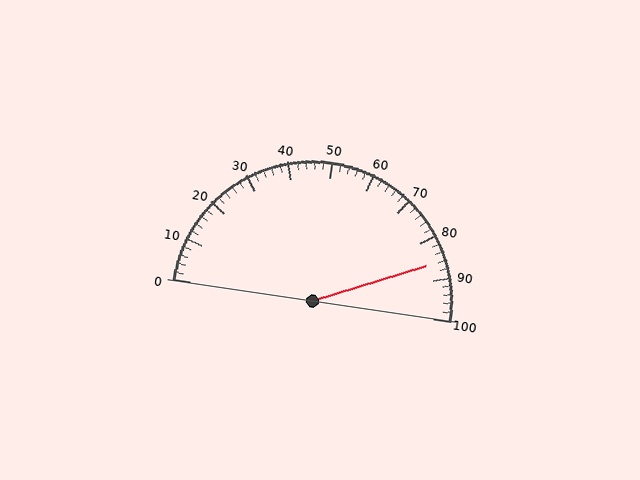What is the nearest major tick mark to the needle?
The nearest major tick mark is 90.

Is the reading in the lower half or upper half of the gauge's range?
The reading is in the upper half of the range (0 to 100).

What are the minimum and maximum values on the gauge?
The gauge ranges from 0 to 100.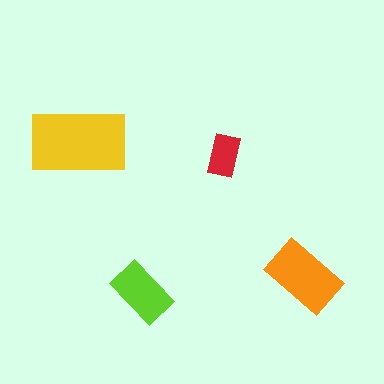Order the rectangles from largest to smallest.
the yellow one, the orange one, the lime one, the red one.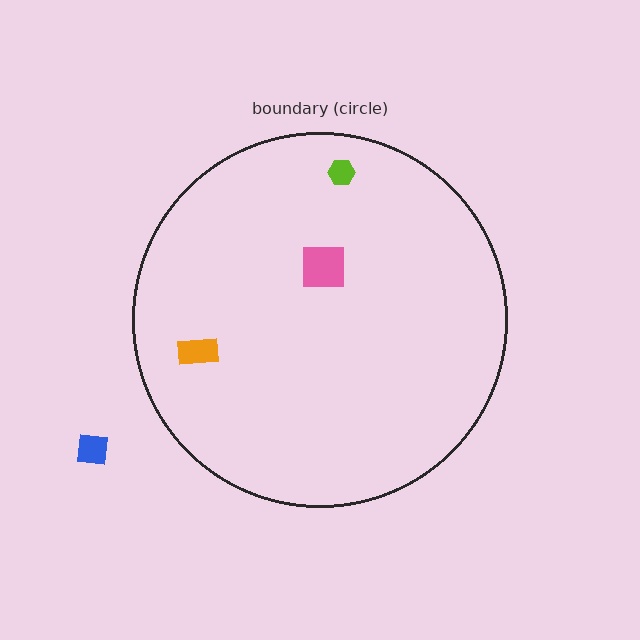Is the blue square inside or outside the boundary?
Outside.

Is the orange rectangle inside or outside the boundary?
Inside.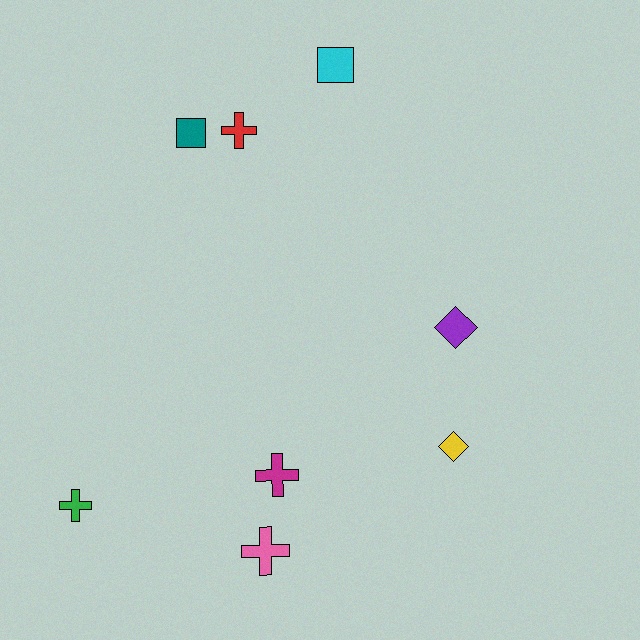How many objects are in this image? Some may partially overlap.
There are 8 objects.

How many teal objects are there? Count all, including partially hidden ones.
There is 1 teal object.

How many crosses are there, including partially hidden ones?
There are 4 crosses.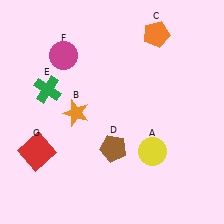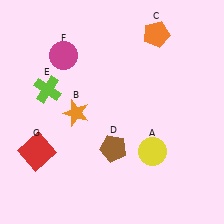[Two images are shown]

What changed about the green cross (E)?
In Image 1, E is green. In Image 2, it changed to lime.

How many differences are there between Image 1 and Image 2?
There is 1 difference between the two images.